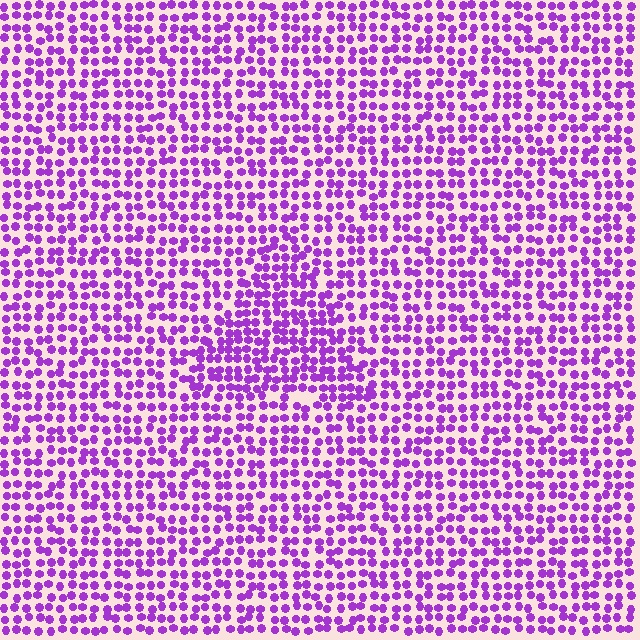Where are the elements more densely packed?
The elements are more densely packed inside the triangle boundary.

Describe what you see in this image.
The image contains small purple elements arranged at two different densities. A triangle-shaped region is visible where the elements are more densely packed than the surrounding area.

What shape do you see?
I see a triangle.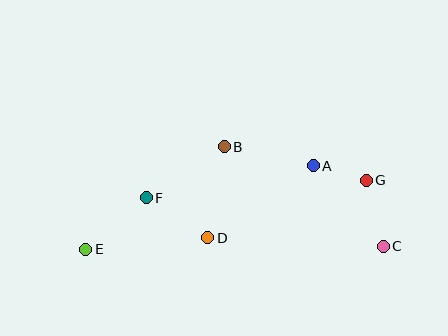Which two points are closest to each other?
Points A and G are closest to each other.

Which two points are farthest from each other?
Points C and E are farthest from each other.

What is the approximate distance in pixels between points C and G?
The distance between C and G is approximately 68 pixels.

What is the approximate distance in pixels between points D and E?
The distance between D and E is approximately 123 pixels.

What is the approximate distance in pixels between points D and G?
The distance between D and G is approximately 168 pixels.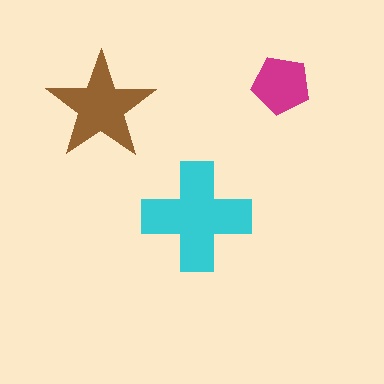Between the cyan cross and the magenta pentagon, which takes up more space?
The cyan cross.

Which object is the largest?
The cyan cross.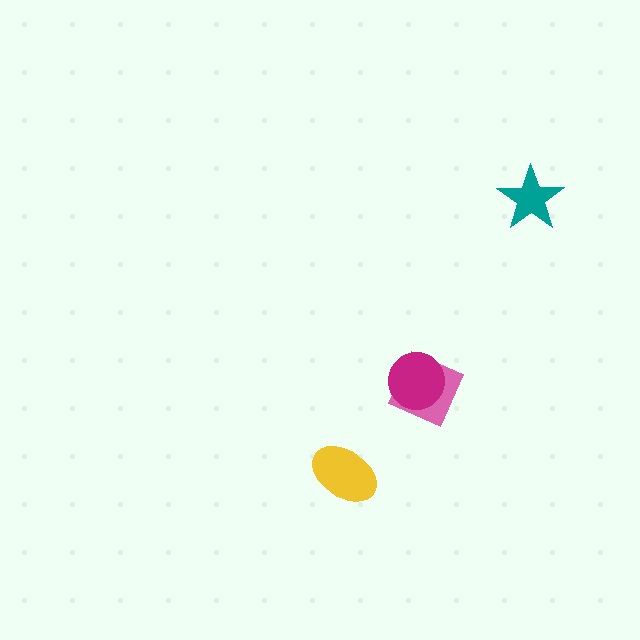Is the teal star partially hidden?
No, no other shape covers it.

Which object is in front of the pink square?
The magenta circle is in front of the pink square.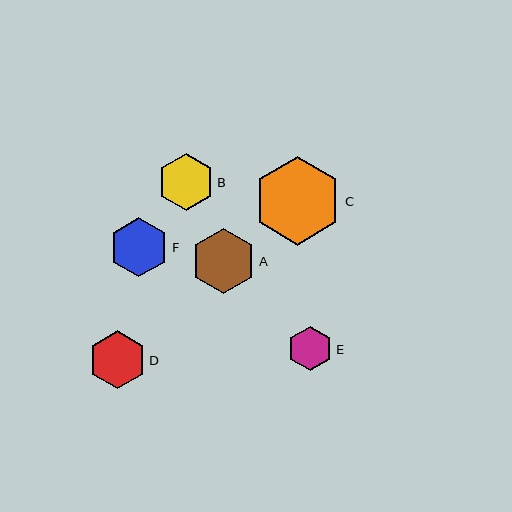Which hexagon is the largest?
Hexagon C is the largest with a size of approximately 89 pixels.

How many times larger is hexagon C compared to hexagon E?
Hexagon C is approximately 2.0 times the size of hexagon E.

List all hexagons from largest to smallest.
From largest to smallest: C, A, F, D, B, E.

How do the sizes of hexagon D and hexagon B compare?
Hexagon D and hexagon B are approximately the same size.